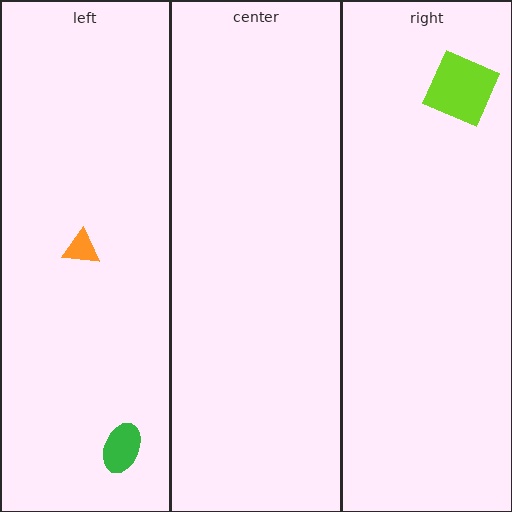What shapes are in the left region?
The orange triangle, the green ellipse.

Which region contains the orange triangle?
The left region.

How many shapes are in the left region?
2.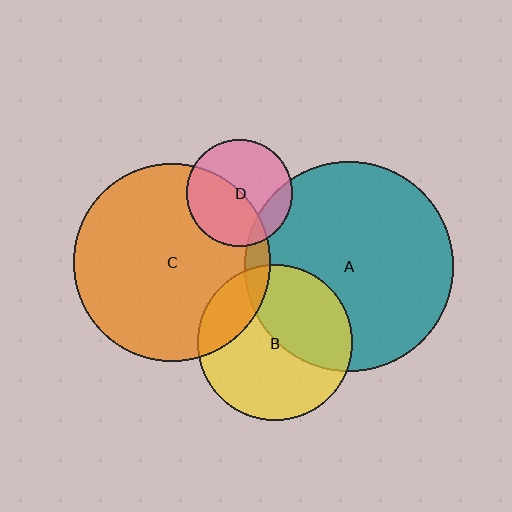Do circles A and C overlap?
Yes.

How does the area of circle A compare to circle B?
Approximately 1.8 times.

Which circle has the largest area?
Circle A (teal).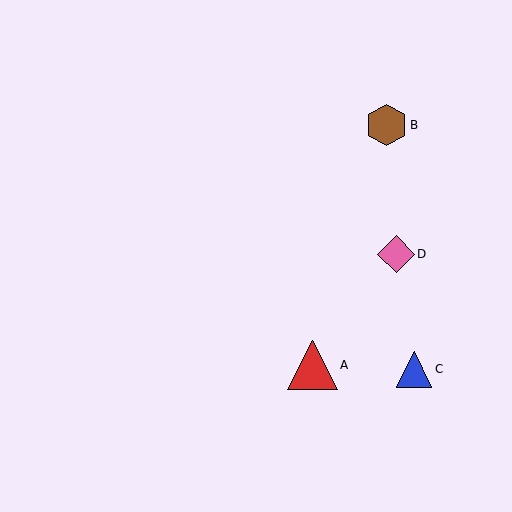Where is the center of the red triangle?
The center of the red triangle is at (312, 365).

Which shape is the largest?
The red triangle (labeled A) is the largest.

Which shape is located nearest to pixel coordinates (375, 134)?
The brown hexagon (labeled B) at (387, 125) is nearest to that location.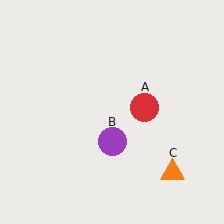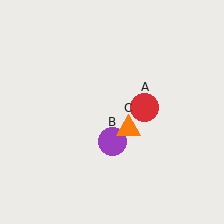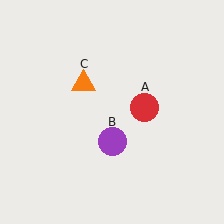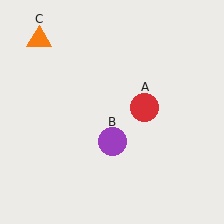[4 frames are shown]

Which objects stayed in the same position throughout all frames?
Red circle (object A) and purple circle (object B) remained stationary.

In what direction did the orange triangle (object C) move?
The orange triangle (object C) moved up and to the left.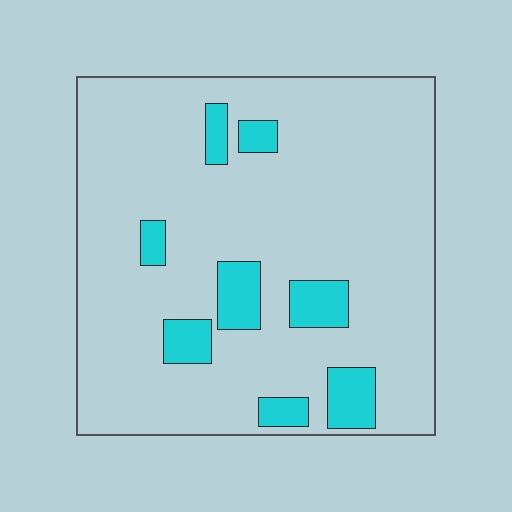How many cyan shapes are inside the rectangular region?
8.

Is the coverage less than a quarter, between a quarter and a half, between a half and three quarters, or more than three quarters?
Less than a quarter.